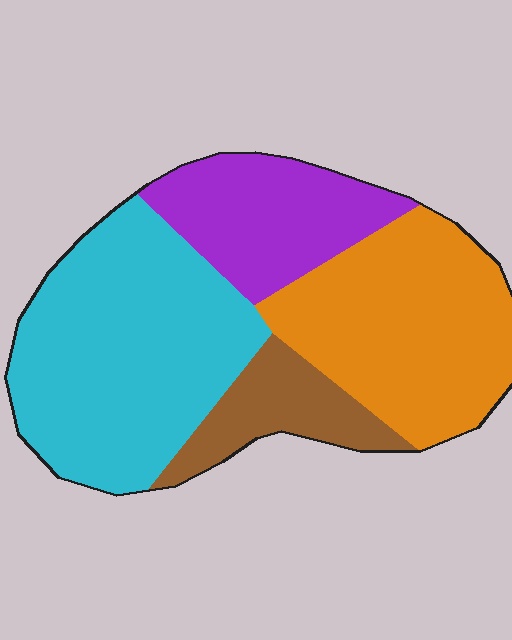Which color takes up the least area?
Brown, at roughly 10%.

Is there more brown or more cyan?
Cyan.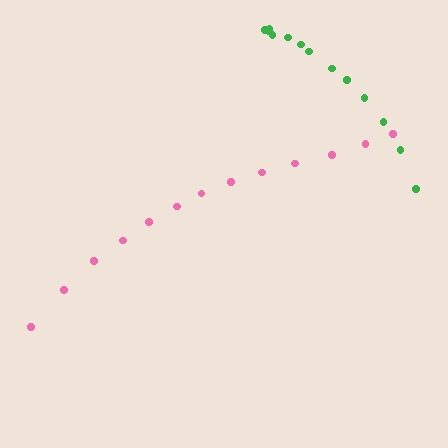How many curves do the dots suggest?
There are 2 distinct paths.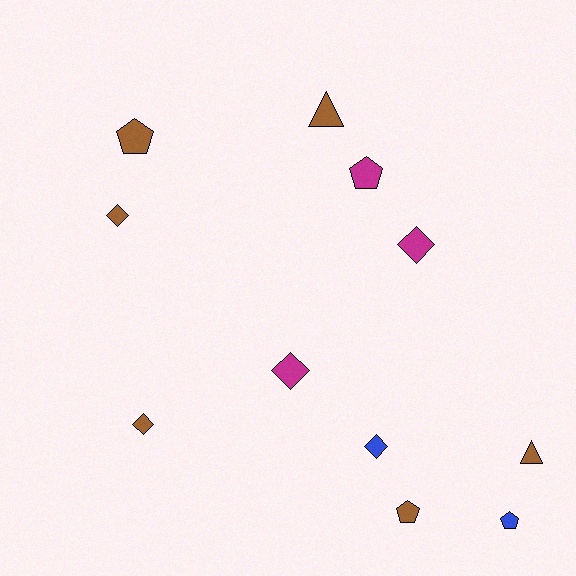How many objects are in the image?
There are 11 objects.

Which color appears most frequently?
Brown, with 6 objects.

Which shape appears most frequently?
Diamond, with 5 objects.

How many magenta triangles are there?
There are no magenta triangles.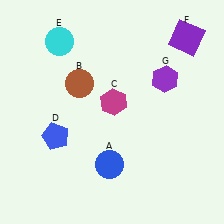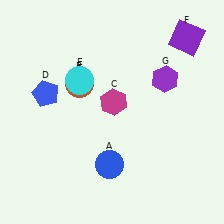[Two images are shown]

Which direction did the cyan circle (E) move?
The cyan circle (E) moved down.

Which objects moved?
The objects that moved are: the blue pentagon (D), the cyan circle (E).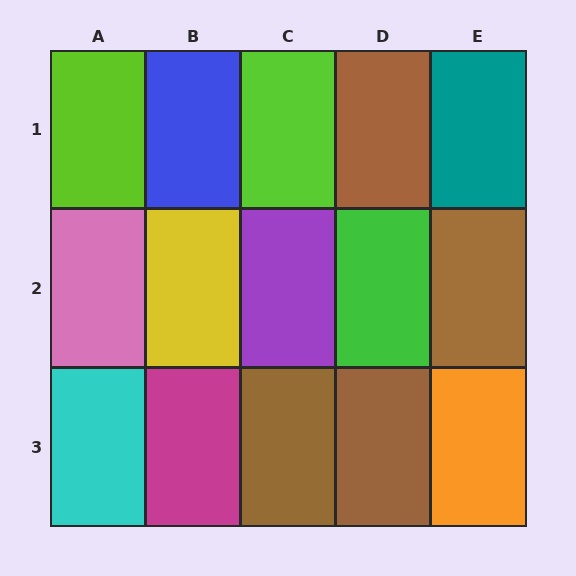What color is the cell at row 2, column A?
Pink.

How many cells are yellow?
1 cell is yellow.